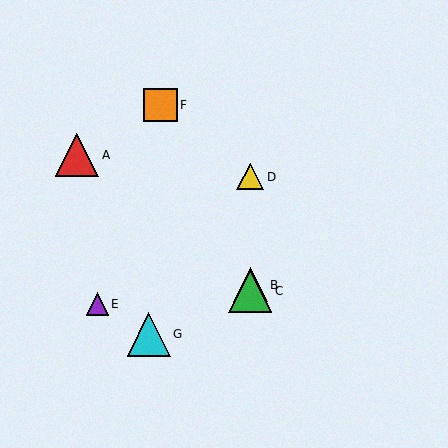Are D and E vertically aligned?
No, D is at x≈250 and E is at x≈97.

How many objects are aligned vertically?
3 objects (B, C, D) are aligned vertically.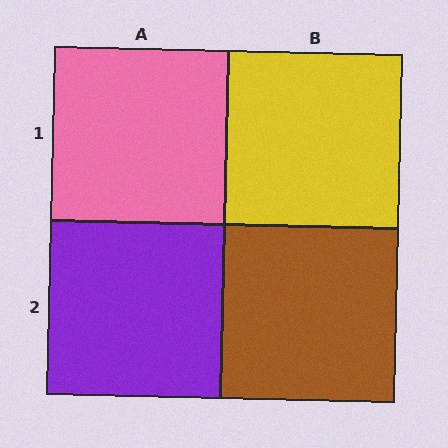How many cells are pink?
1 cell is pink.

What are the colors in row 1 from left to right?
Pink, yellow.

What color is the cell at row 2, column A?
Purple.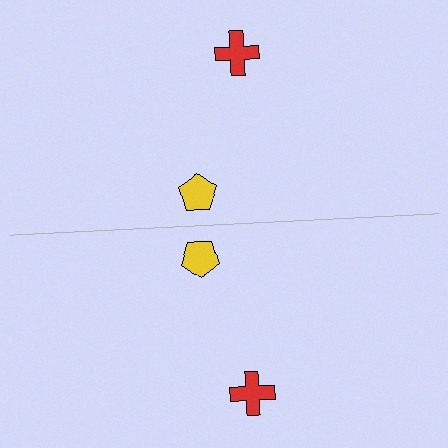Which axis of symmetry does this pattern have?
The pattern has a horizontal axis of symmetry running through the center of the image.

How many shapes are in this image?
There are 4 shapes in this image.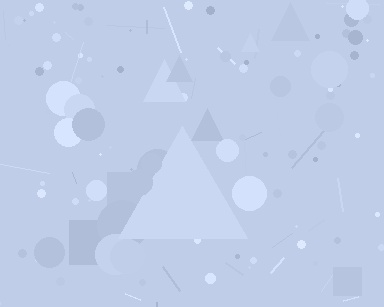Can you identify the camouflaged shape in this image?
The camouflaged shape is a triangle.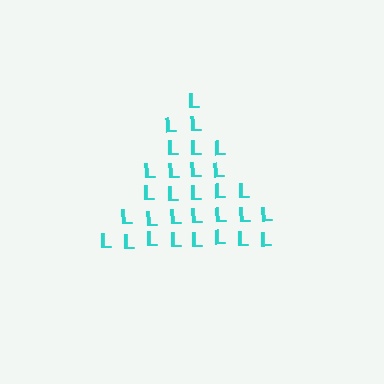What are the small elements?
The small elements are letter L's.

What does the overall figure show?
The overall figure shows a triangle.